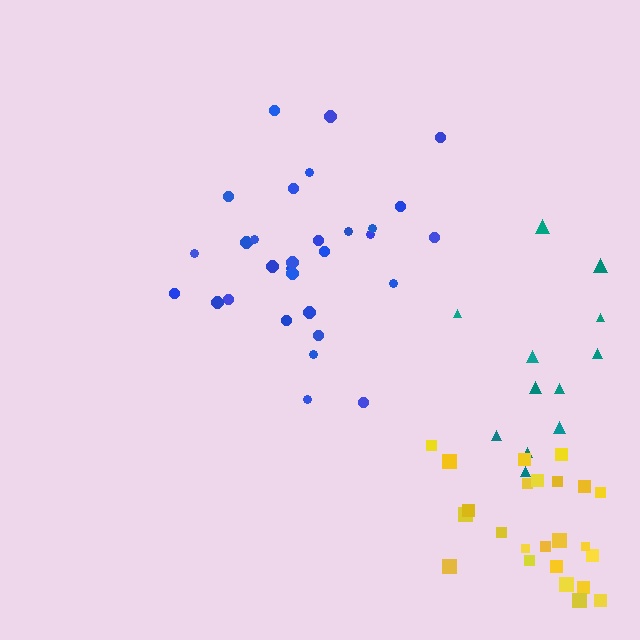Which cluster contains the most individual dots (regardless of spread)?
Blue (30).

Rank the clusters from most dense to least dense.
yellow, blue, teal.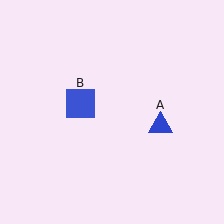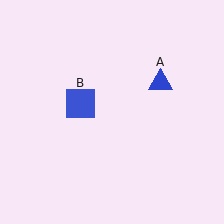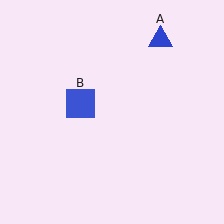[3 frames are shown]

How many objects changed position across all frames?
1 object changed position: blue triangle (object A).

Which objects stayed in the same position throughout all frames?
Blue square (object B) remained stationary.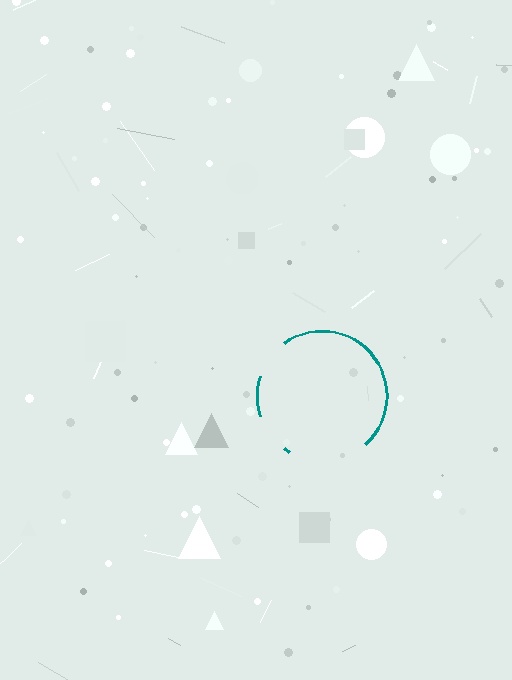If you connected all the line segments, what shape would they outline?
They would outline a circle.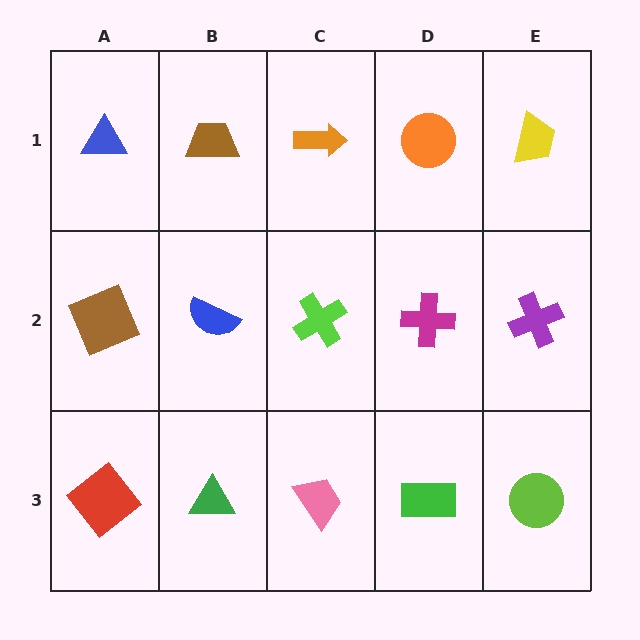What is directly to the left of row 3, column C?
A green triangle.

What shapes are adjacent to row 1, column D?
A magenta cross (row 2, column D), an orange arrow (row 1, column C), a yellow trapezoid (row 1, column E).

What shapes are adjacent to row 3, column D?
A magenta cross (row 2, column D), a pink trapezoid (row 3, column C), a lime circle (row 3, column E).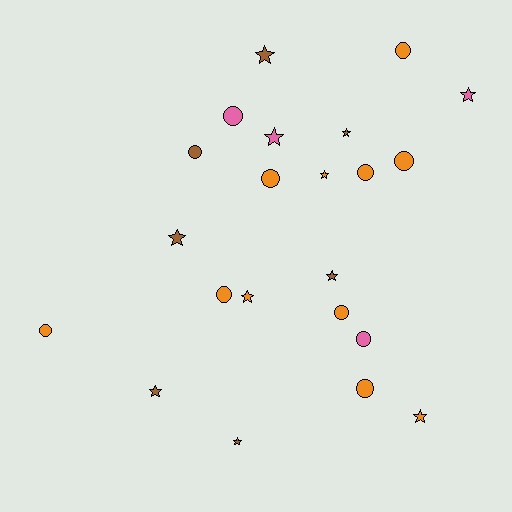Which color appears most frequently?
Orange, with 11 objects.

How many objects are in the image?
There are 22 objects.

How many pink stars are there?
There are 2 pink stars.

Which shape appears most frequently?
Star, with 11 objects.